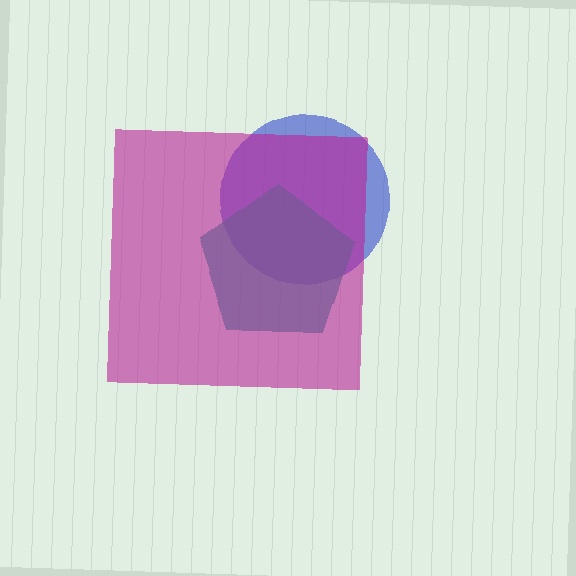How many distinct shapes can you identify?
There are 3 distinct shapes: a blue circle, a teal pentagon, a magenta square.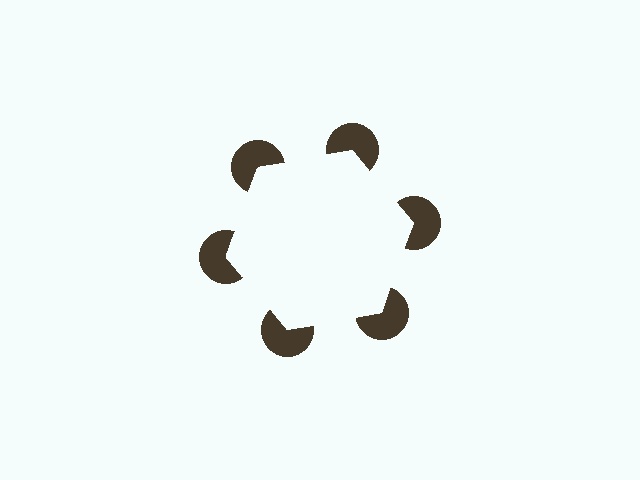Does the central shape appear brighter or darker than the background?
It typically appears slightly brighter than the background, even though no actual brightness change is drawn.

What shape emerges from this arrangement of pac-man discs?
An illusory hexagon — its edges are inferred from the aligned wedge cuts in the pac-man discs, not physically drawn.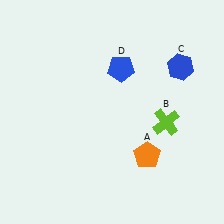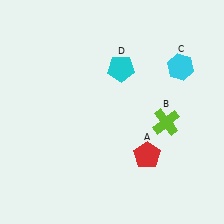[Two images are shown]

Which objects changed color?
A changed from orange to red. C changed from blue to cyan. D changed from blue to cyan.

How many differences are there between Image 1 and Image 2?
There are 3 differences between the two images.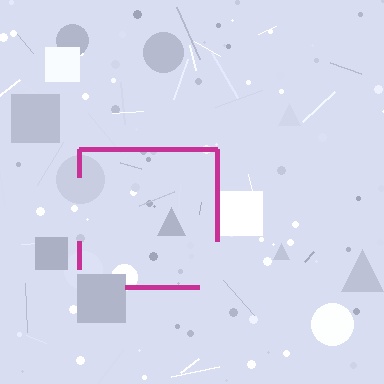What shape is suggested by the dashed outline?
The dashed outline suggests a square.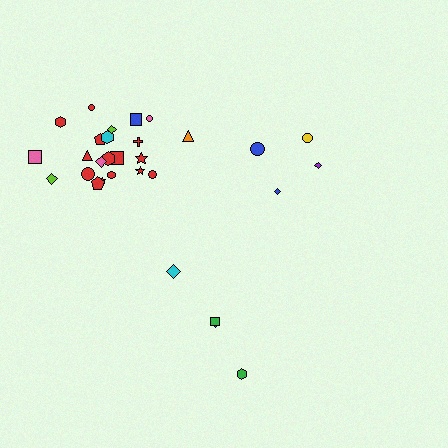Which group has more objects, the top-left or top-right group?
The top-left group.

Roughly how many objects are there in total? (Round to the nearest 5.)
Roughly 30 objects in total.